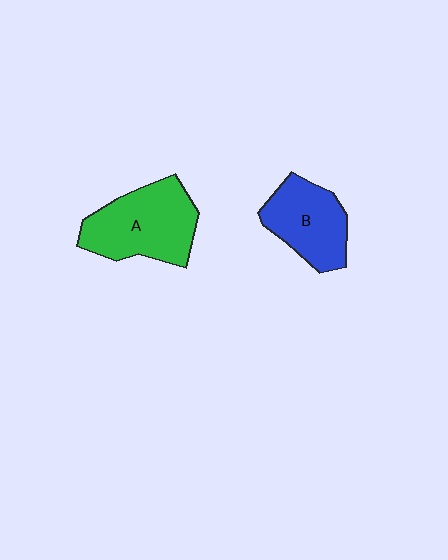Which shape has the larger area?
Shape A (green).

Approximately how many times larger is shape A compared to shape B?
Approximately 1.3 times.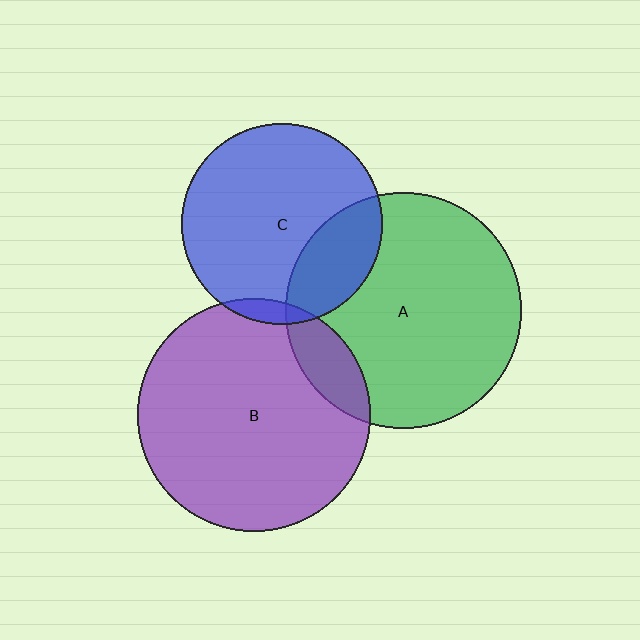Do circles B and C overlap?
Yes.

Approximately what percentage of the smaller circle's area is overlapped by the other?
Approximately 5%.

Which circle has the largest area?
Circle A (green).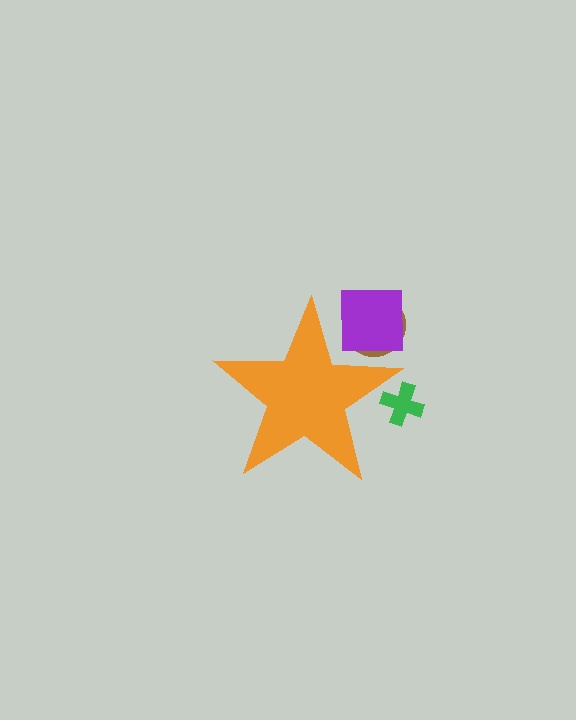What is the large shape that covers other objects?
An orange star.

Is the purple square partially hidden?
Yes, the purple square is partially hidden behind the orange star.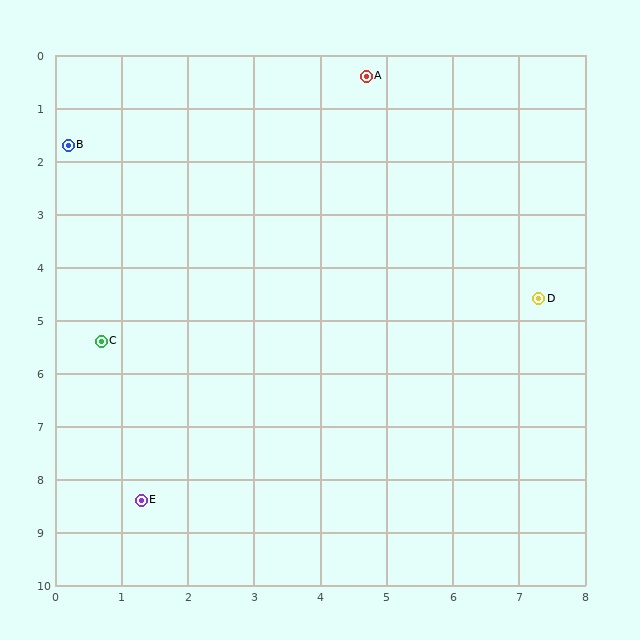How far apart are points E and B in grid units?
Points E and B are about 6.8 grid units apart.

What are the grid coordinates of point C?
Point C is at approximately (0.7, 5.4).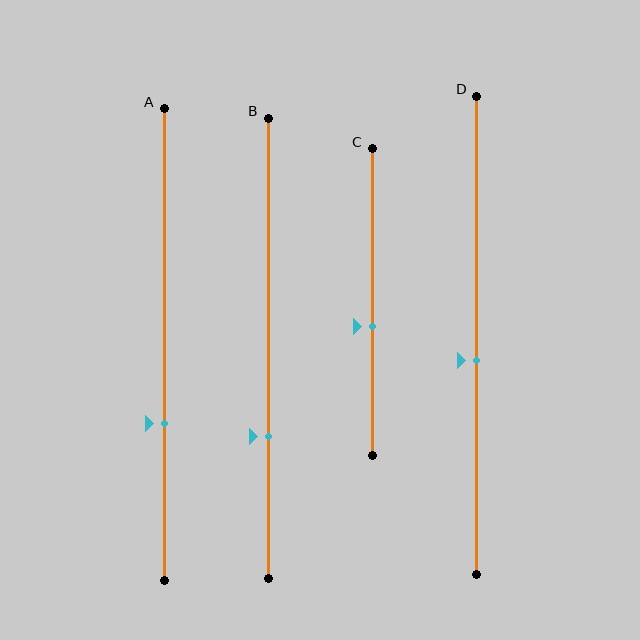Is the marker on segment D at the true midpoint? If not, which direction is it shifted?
No, the marker on segment D is shifted downward by about 5% of the segment length.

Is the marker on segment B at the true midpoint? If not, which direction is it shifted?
No, the marker on segment B is shifted downward by about 19% of the segment length.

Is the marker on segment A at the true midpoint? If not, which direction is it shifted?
No, the marker on segment A is shifted downward by about 17% of the segment length.